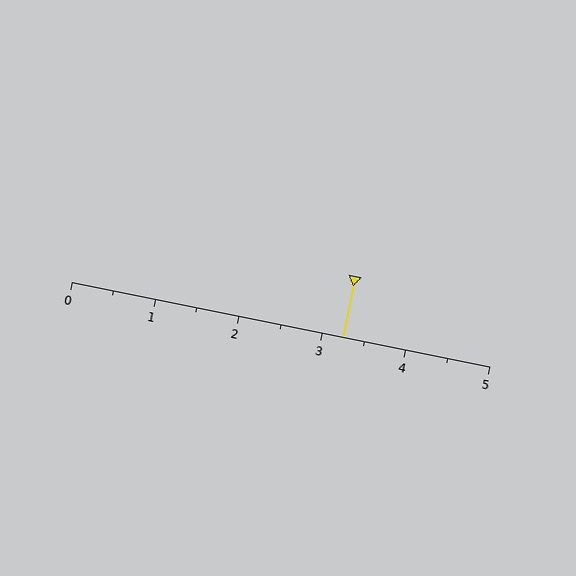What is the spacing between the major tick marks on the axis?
The major ticks are spaced 1 apart.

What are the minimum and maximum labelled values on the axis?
The axis runs from 0 to 5.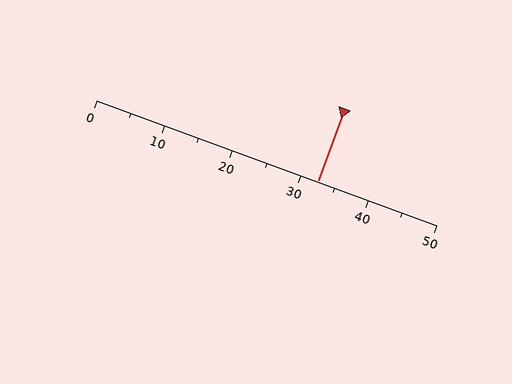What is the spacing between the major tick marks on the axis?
The major ticks are spaced 10 apart.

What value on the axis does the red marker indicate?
The marker indicates approximately 32.5.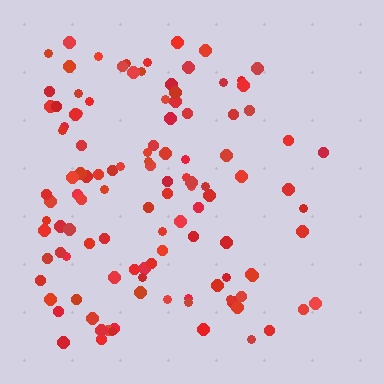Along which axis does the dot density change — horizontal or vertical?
Horizontal.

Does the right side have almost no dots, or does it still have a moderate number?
Still a moderate number, just noticeably fewer than the left.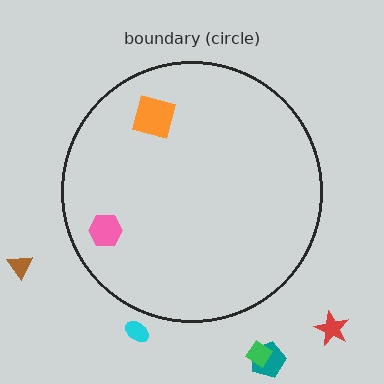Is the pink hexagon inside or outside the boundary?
Inside.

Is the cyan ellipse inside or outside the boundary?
Outside.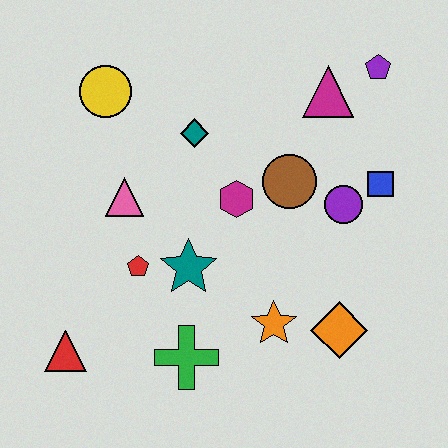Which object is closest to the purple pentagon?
The magenta triangle is closest to the purple pentagon.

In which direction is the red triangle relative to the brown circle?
The red triangle is to the left of the brown circle.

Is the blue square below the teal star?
No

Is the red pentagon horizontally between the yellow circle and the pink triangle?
No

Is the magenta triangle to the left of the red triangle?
No